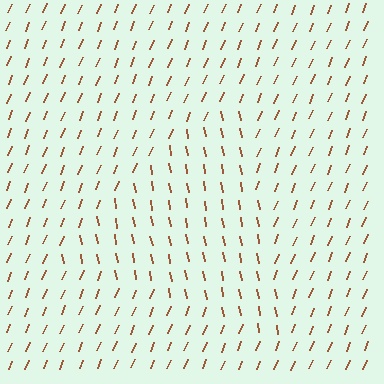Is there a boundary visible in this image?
Yes, there is a texture boundary formed by a change in line orientation.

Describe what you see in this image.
The image is filled with small brown line segments. A triangle region in the image has lines oriented differently from the surrounding lines, creating a visible texture boundary.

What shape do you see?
I see a triangle.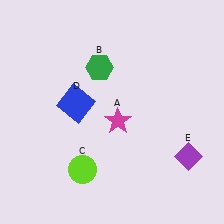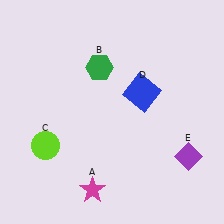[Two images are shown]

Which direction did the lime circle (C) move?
The lime circle (C) moved left.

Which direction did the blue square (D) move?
The blue square (D) moved right.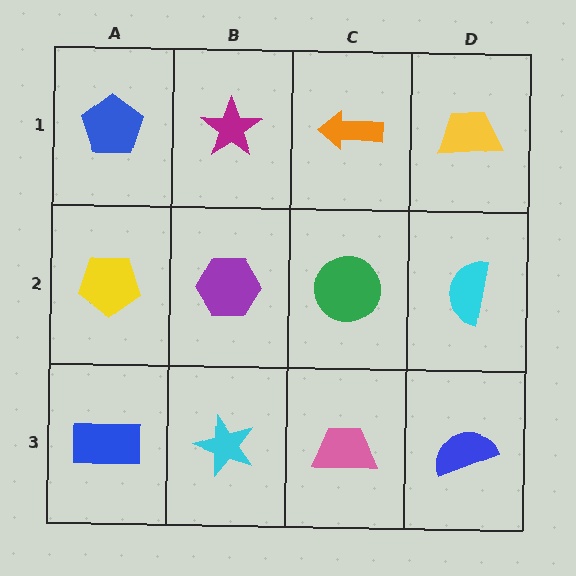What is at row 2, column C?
A green circle.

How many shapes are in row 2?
4 shapes.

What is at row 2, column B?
A purple hexagon.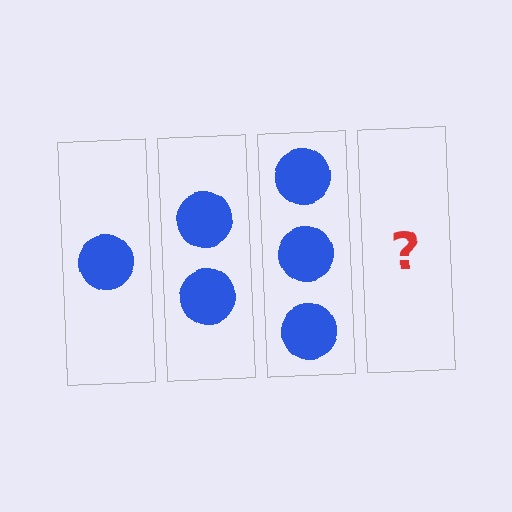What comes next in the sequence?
The next element should be 4 circles.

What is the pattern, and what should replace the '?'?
The pattern is that each step adds one more circle. The '?' should be 4 circles.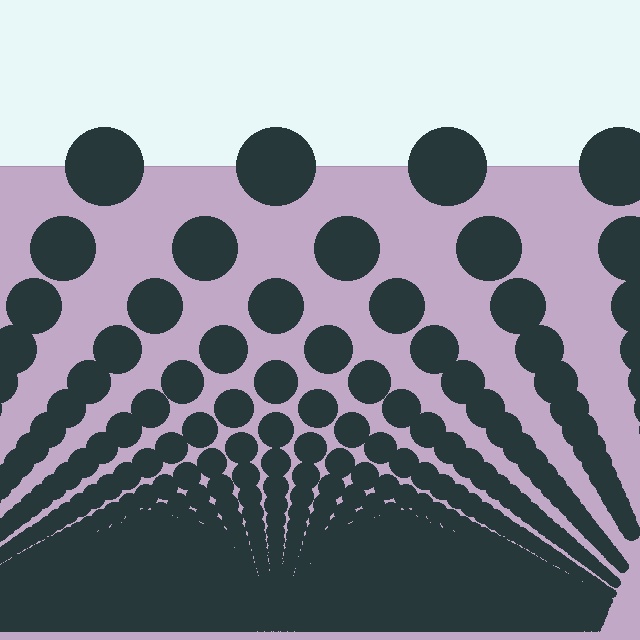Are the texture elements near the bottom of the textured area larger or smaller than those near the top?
Smaller. The gradient is inverted — elements near the bottom are smaller and denser.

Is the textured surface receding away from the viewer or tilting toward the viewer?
The surface appears to tilt toward the viewer. Texture elements get larger and sparser toward the top.